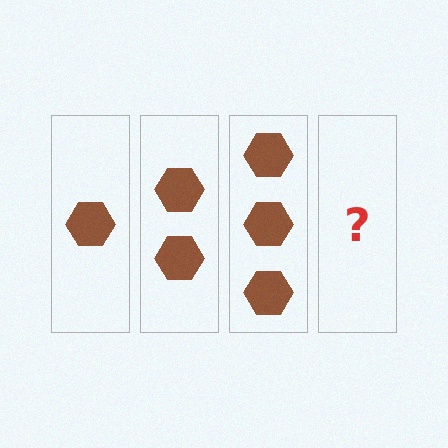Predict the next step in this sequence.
The next step is 4 hexagons.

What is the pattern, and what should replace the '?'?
The pattern is that each step adds one more hexagon. The '?' should be 4 hexagons.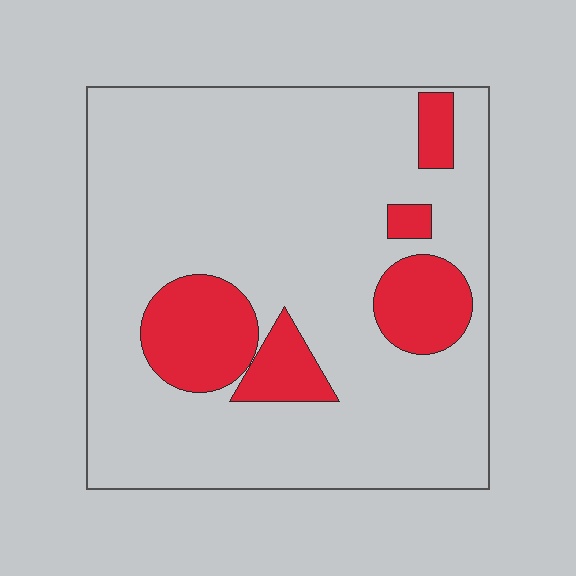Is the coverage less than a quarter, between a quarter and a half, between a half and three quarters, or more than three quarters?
Less than a quarter.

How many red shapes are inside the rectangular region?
5.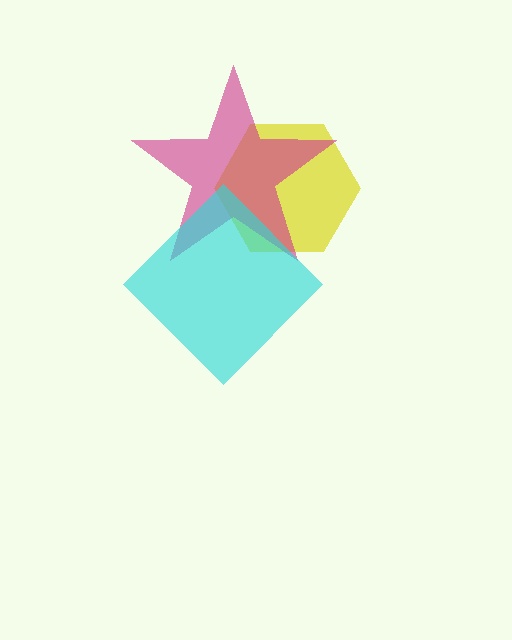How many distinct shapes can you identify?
There are 3 distinct shapes: a yellow hexagon, a magenta star, a cyan diamond.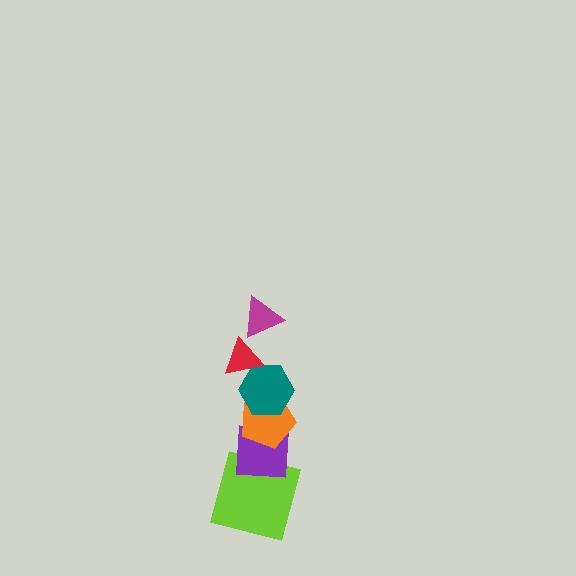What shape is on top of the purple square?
The orange pentagon is on top of the purple square.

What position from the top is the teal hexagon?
The teal hexagon is 3rd from the top.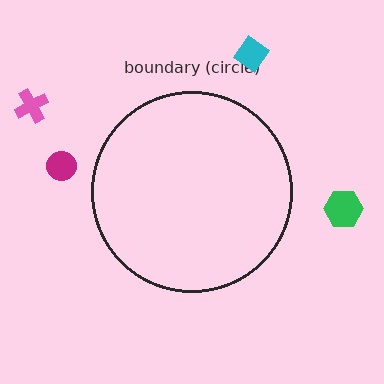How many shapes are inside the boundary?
0 inside, 4 outside.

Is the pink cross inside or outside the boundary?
Outside.